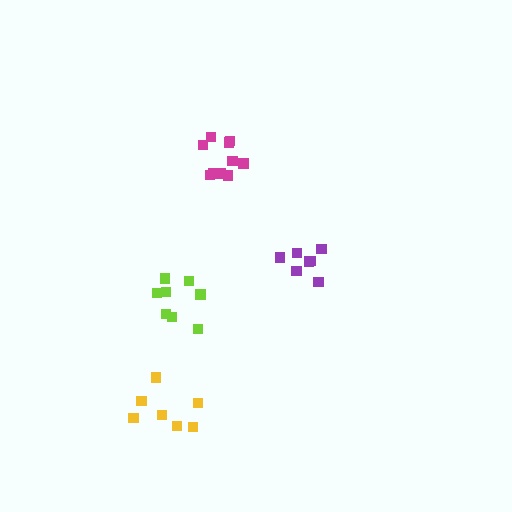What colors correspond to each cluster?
The clusters are colored: purple, yellow, lime, magenta.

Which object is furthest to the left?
The lime cluster is leftmost.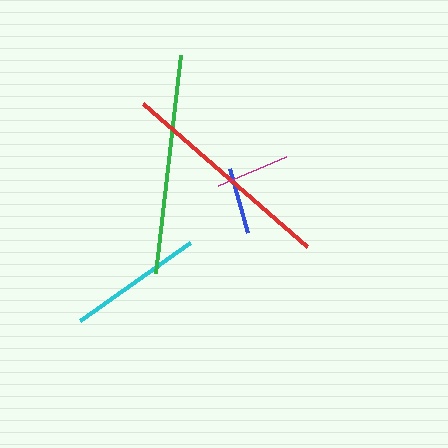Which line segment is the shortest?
The blue line is the shortest at approximately 67 pixels.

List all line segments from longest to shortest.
From longest to shortest: green, red, cyan, magenta, blue.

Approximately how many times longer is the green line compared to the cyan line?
The green line is approximately 1.6 times the length of the cyan line.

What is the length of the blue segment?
The blue segment is approximately 67 pixels long.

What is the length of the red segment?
The red segment is approximately 217 pixels long.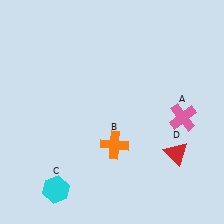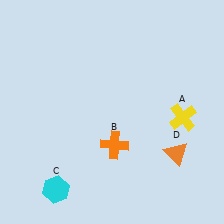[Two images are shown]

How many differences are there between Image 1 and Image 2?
There are 2 differences between the two images.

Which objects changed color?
A changed from pink to yellow. D changed from red to orange.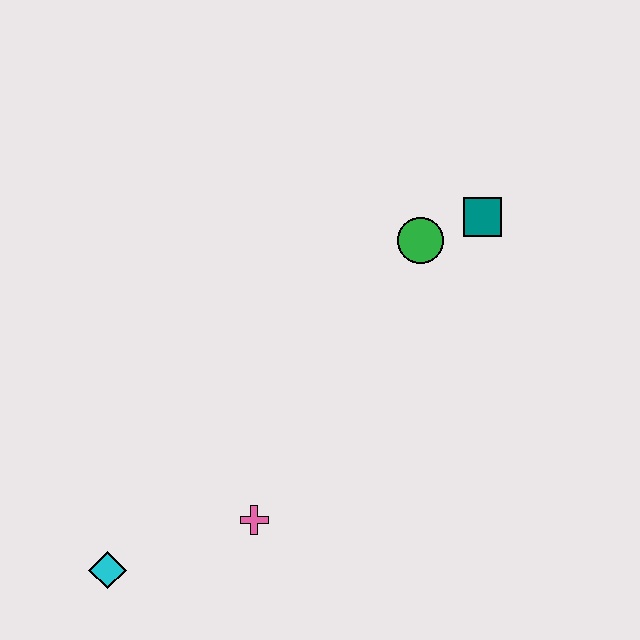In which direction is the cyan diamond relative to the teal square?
The cyan diamond is to the left of the teal square.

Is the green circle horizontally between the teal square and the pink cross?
Yes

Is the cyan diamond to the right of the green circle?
No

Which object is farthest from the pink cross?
The teal square is farthest from the pink cross.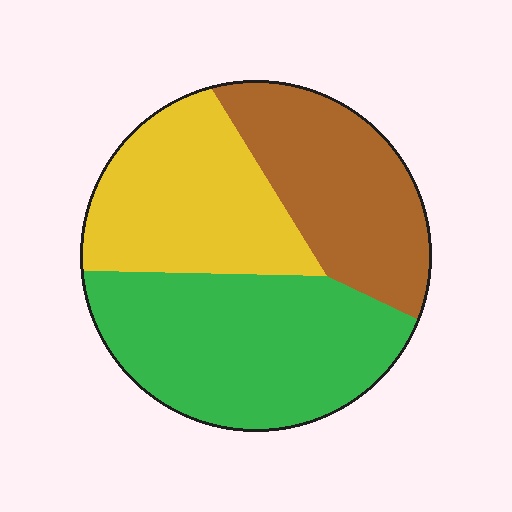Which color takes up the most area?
Green, at roughly 40%.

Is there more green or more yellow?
Green.